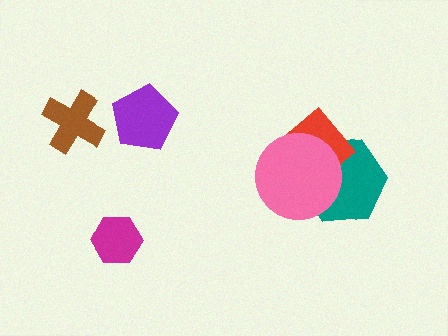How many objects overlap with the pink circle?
2 objects overlap with the pink circle.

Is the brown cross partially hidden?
No, no other shape covers it.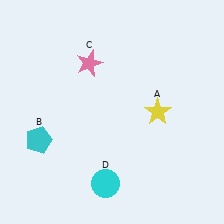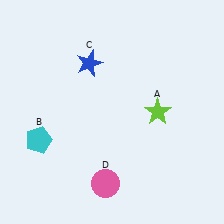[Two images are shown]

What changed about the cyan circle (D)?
In Image 1, D is cyan. In Image 2, it changed to pink.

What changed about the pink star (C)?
In Image 1, C is pink. In Image 2, it changed to blue.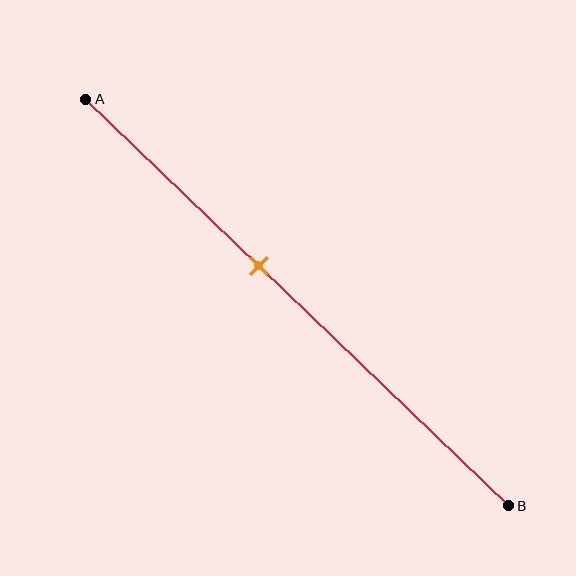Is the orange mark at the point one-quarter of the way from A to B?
No, the mark is at about 40% from A, not at the 25% one-quarter point.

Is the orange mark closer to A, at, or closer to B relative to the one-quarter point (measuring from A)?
The orange mark is closer to point B than the one-quarter point of segment AB.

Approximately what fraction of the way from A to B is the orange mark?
The orange mark is approximately 40% of the way from A to B.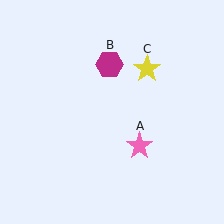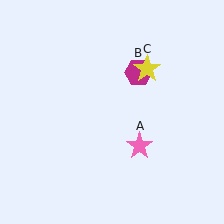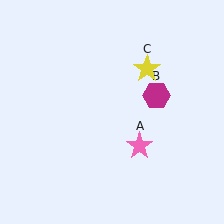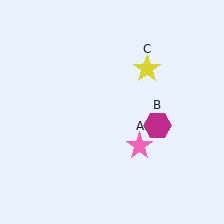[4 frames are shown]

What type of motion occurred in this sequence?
The magenta hexagon (object B) rotated clockwise around the center of the scene.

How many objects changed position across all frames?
1 object changed position: magenta hexagon (object B).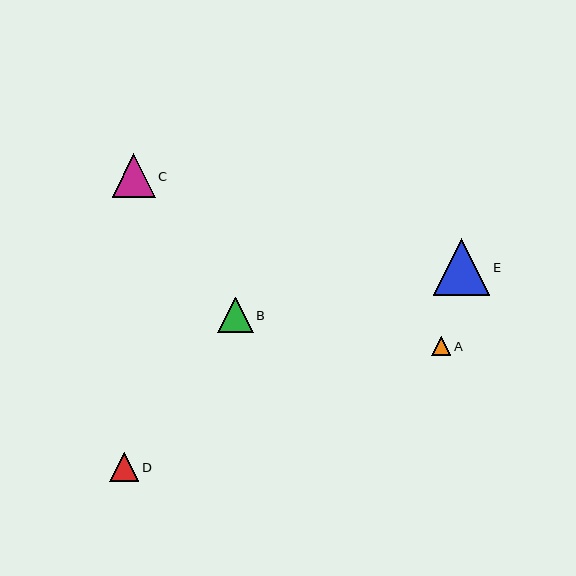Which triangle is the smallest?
Triangle A is the smallest with a size of approximately 19 pixels.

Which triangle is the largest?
Triangle E is the largest with a size of approximately 57 pixels.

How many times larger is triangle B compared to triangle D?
Triangle B is approximately 1.2 times the size of triangle D.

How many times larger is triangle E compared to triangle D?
Triangle E is approximately 1.9 times the size of triangle D.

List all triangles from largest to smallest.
From largest to smallest: E, C, B, D, A.